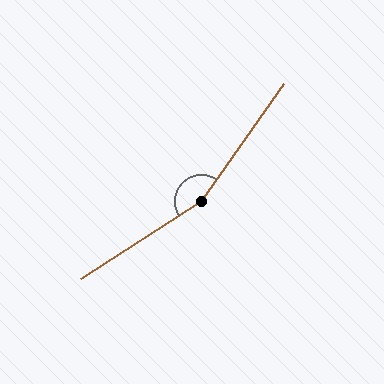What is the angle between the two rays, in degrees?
Approximately 158 degrees.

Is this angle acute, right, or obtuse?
It is obtuse.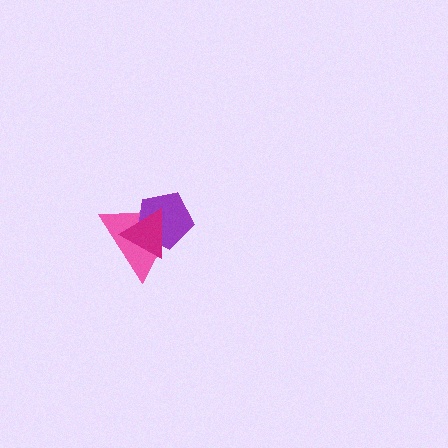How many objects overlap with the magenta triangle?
2 objects overlap with the magenta triangle.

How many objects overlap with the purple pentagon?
2 objects overlap with the purple pentagon.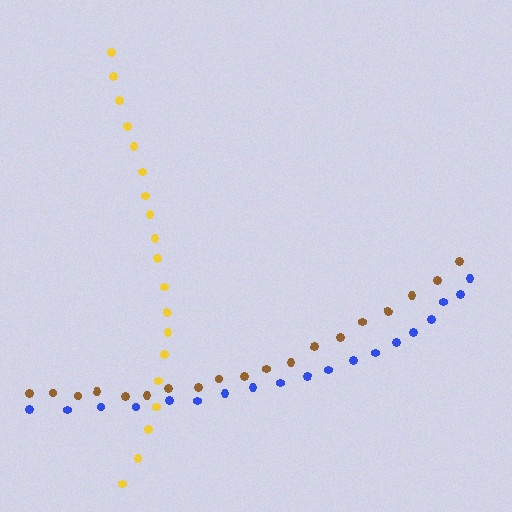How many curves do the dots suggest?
There are 3 distinct paths.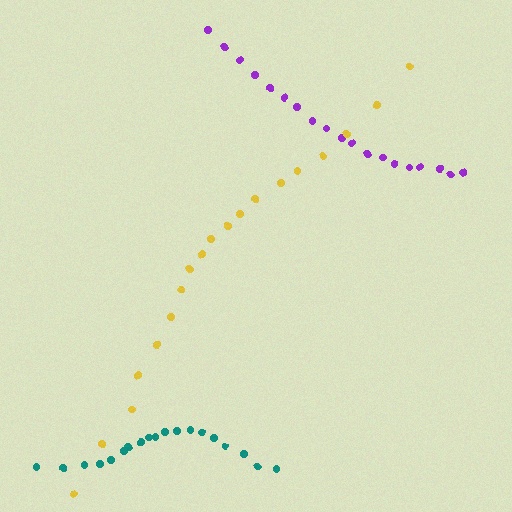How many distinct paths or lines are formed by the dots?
There are 3 distinct paths.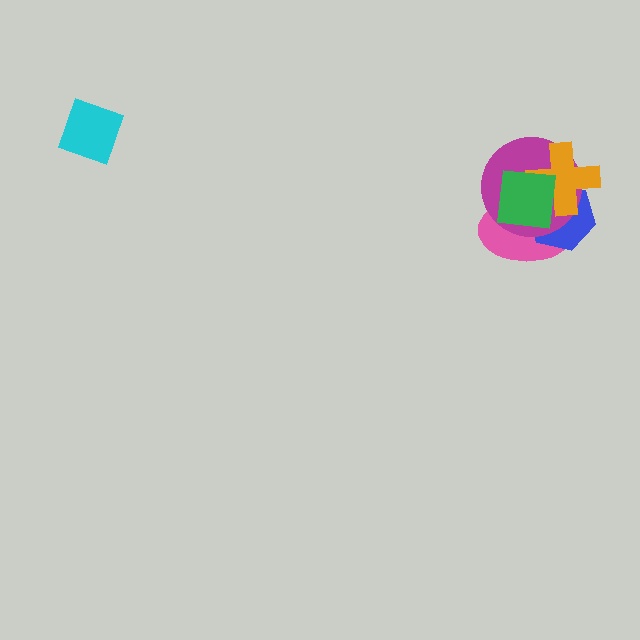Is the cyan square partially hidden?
No, no other shape covers it.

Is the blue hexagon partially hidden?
Yes, it is partially covered by another shape.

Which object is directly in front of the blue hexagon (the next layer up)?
The magenta circle is directly in front of the blue hexagon.